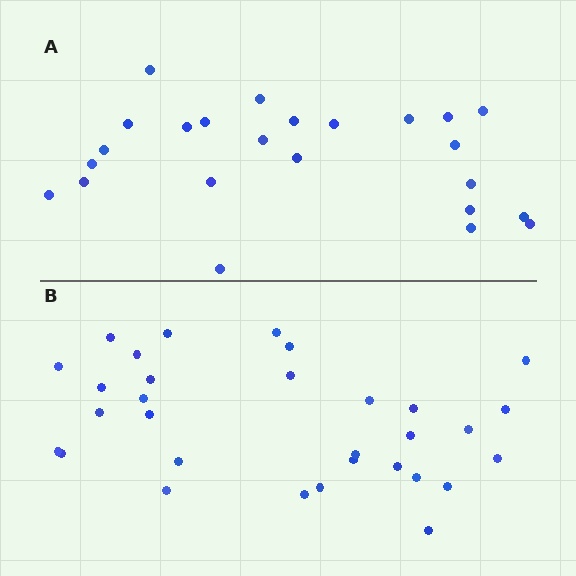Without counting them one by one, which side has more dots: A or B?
Region B (the bottom region) has more dots.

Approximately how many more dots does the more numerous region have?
Region B has roughly 8 or so more dots than region A.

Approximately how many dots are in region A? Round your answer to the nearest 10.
About 20 dots. (The exact count is 24, which rounds to 20.)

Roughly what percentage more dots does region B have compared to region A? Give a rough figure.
About 30% more.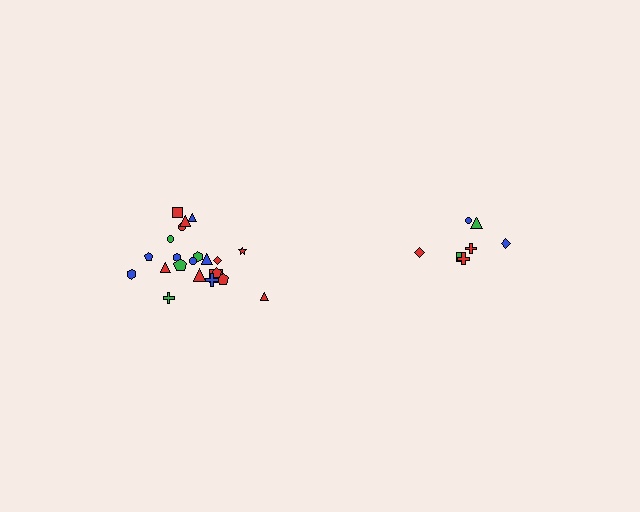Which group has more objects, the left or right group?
The left group.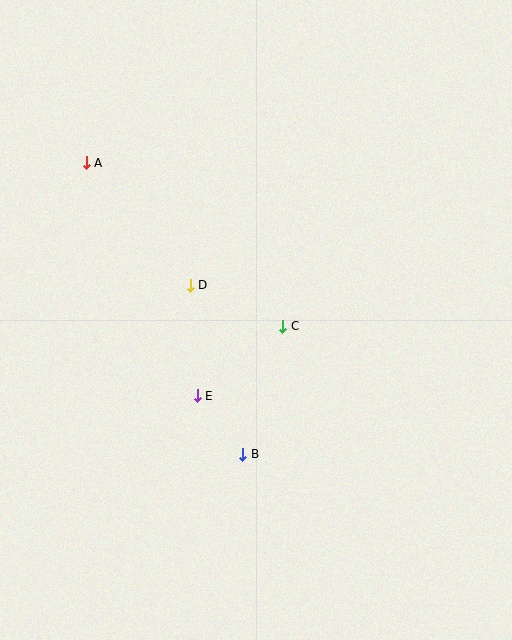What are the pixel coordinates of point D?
Point D is at (190, 286).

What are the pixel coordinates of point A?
Point A is at (86, 163).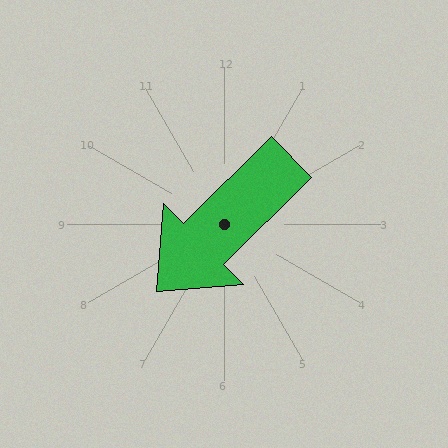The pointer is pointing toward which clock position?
Roughly 8 o'clock.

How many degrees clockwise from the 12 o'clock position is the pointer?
Approximately 225 degrees.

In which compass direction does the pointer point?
Southwest.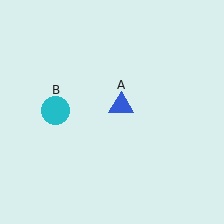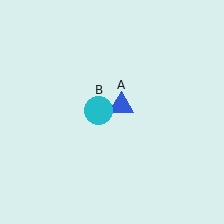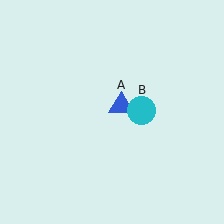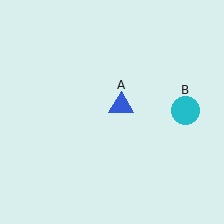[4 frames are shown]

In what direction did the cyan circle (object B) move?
The cyan circle (object B) moved right.